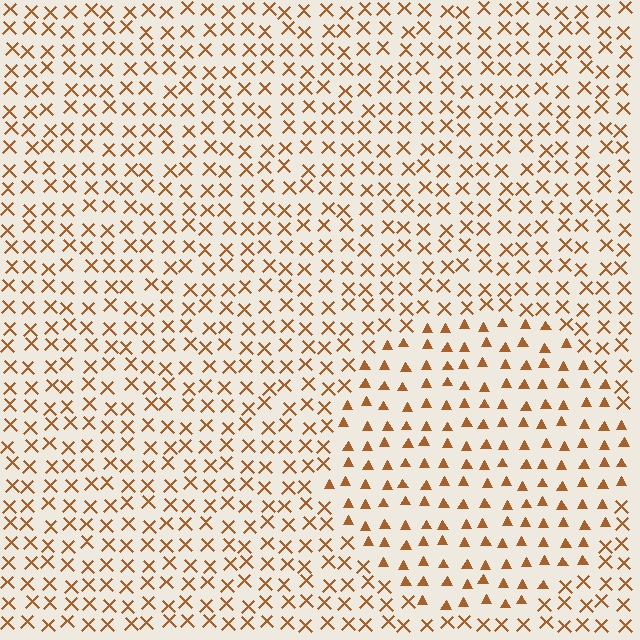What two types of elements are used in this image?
The image uses triangles inside the circle region and X marks outside it.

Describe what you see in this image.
The image is filled with small brown elements arranged in a uniform grid. A circle-shaped region contains triangles, while the surrounding area contains X marks. The boundary is defined purely by the change in element shape.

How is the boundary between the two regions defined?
The boundary is defined by a change in element shape: triangles inside vs. X marks outside. All elements share the same color and spacing.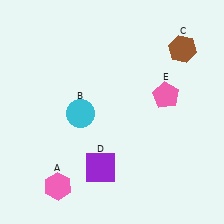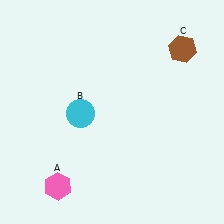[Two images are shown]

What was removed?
The pink pentagon (E), the purple square (D) were removed in Image 2.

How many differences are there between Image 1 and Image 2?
There are 2 differences between the two images.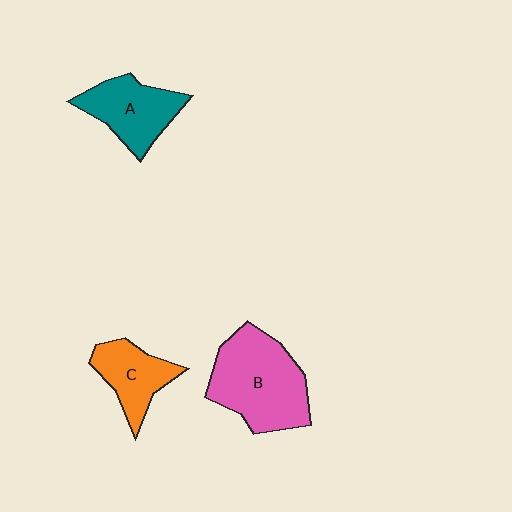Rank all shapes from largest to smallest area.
From largest to smallest: B (pink), A (teal), C (orange).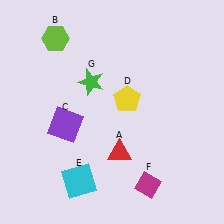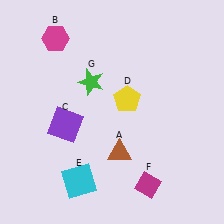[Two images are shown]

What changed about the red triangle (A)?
In Image 1, A is red. In Image 2, it changed to brown.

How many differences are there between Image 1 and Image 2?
There are 2 differences between the two images.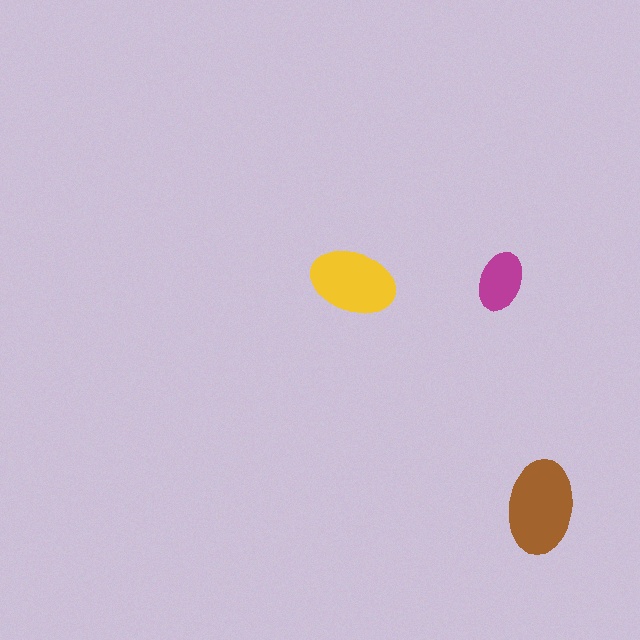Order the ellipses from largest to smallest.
the brown one, the yellow one, the magenta one.